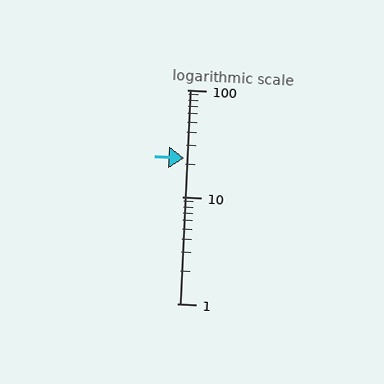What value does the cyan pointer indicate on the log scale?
The pointer indicates approximately 23.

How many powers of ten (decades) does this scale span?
The scale spans 2 decades, from 1 to 100.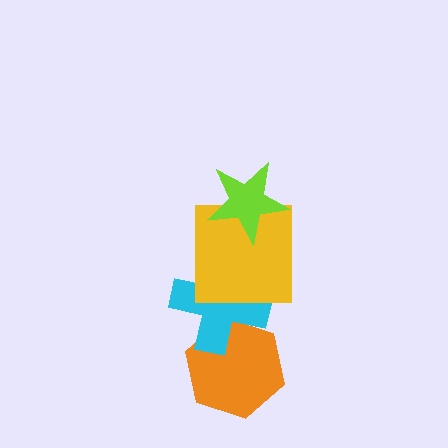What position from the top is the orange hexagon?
The orange hexagon is 4th from the top.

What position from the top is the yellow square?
The yellow square is 2nd from the top.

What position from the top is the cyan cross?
The cyan cross is 3rd from the top.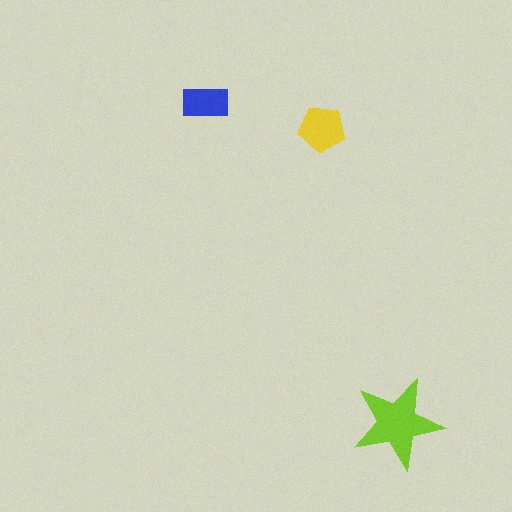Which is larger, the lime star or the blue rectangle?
The lime star.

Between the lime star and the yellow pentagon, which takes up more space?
The lime star.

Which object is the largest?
The lime star.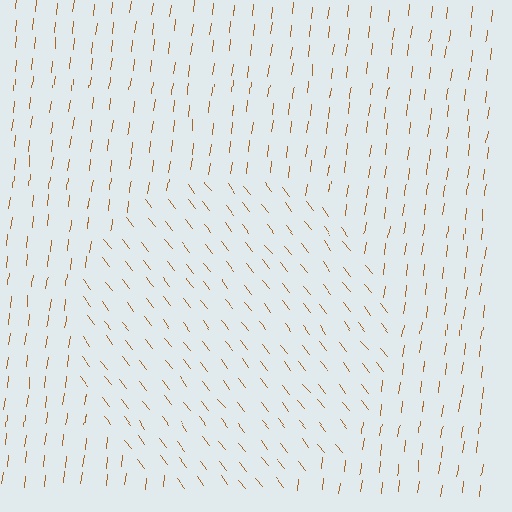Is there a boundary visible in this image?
Yes, there is a texture boundary formed by a change in line orientation.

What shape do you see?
I see a circle.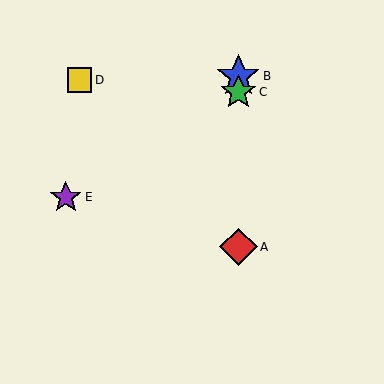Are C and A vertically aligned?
Yes, both are at x≈238.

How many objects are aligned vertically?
3 objects (A, B, C) are aligned vertically.